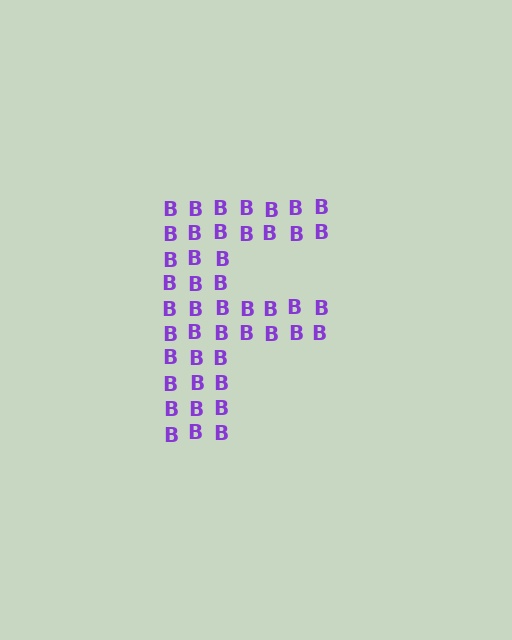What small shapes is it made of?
It is made of small letter B's.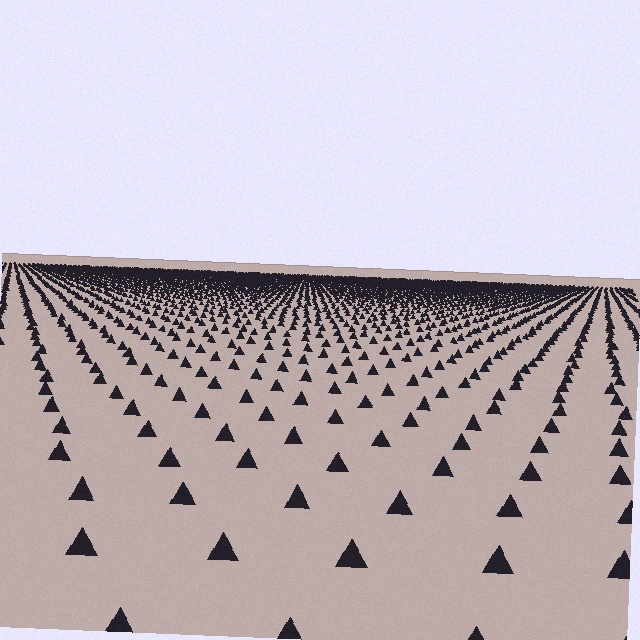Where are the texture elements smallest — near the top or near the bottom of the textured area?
Near the top.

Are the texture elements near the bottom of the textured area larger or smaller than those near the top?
Larger. Near the bottom, elements are closer to the viewer and appear at a bigger on-screen size.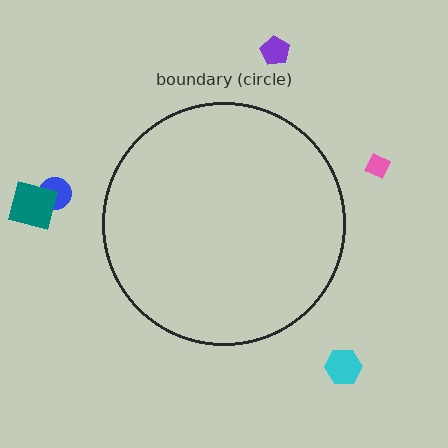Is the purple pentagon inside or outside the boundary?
Outside.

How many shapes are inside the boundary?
0 inside, 5 outside.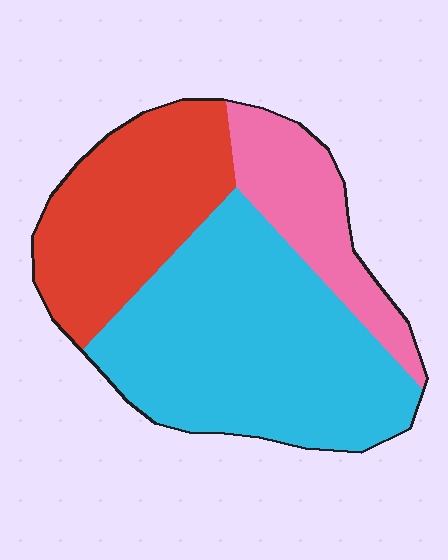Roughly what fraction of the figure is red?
Red covers 30% of the figure.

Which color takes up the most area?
Cyan, at roughly 50%.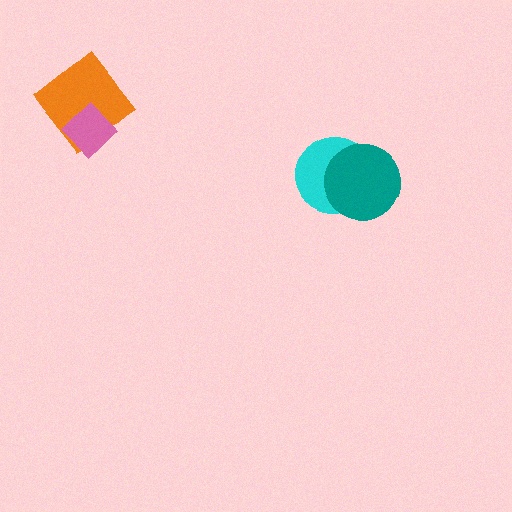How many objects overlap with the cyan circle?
1 object overlaps with the cyan circle.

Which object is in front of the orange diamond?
The pink diamond is in front of the orange diamond.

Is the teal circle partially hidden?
No, no other shape covers it.